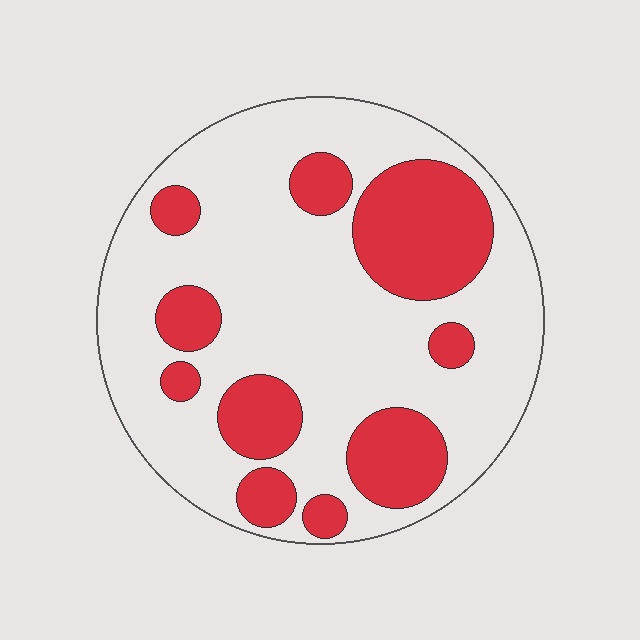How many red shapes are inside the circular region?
10.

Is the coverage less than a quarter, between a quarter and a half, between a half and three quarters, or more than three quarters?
Between a quarter and a half.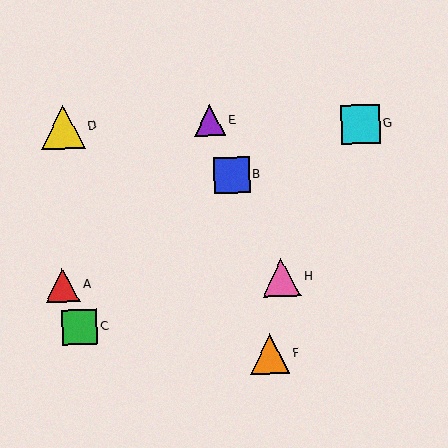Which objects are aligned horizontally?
Objects A, H are aligned horizontally.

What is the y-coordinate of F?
Object F is at y≈354.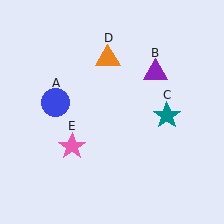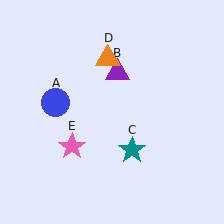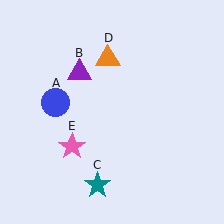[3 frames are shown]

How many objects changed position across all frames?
2 objects changed position: purple triangle (object B), teal star (object C).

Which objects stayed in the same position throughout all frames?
Blue circle (object A) and orange triangle (object D) and pink star (object E) remained stationary.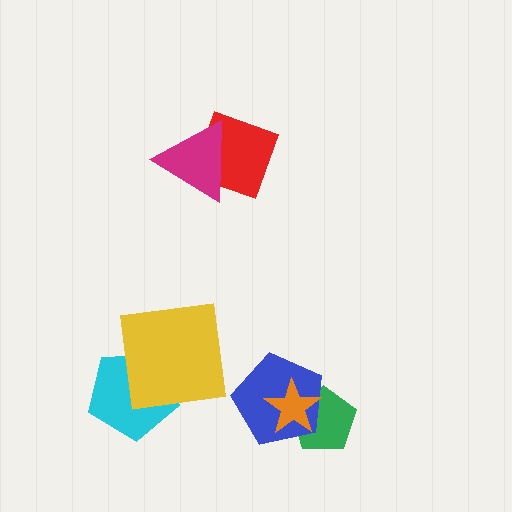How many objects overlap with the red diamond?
1 object overlaps with the red diamond.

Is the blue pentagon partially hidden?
Yes, it is partially covered by another shape.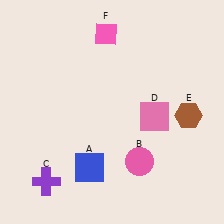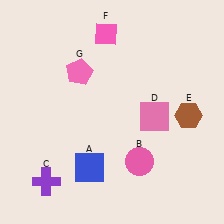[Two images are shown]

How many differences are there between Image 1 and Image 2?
There is 1 difference between the two images.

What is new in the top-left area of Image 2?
A pink pentagon (G) was added in the top-left area of Image 2.